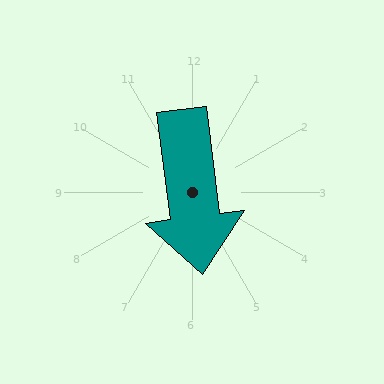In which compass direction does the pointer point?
South.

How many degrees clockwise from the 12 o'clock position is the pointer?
Approximately 173 degrees.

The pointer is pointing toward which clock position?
Roughly 6 o'clock.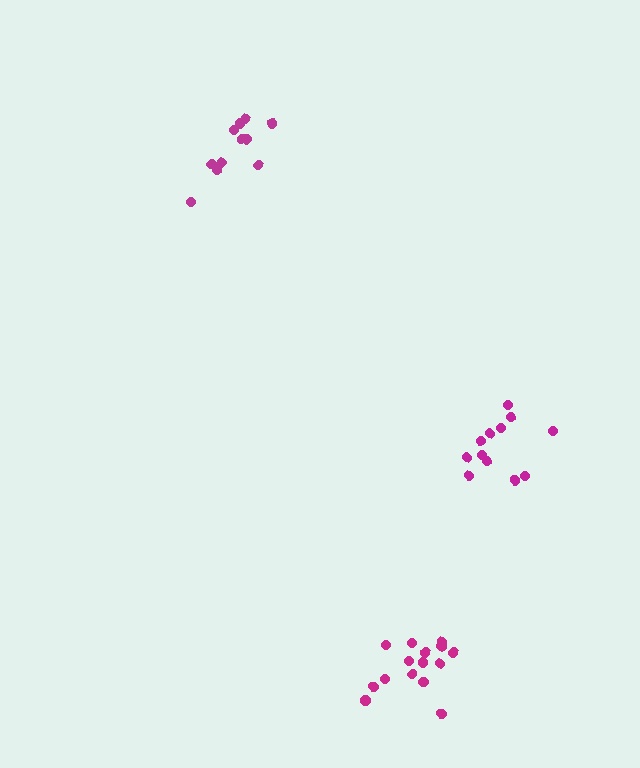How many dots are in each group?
Group 1: 12 dots, Group 2: 12 dots, Group 3: 15 dots (39 total).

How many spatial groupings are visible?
There are 3 spatial groupings.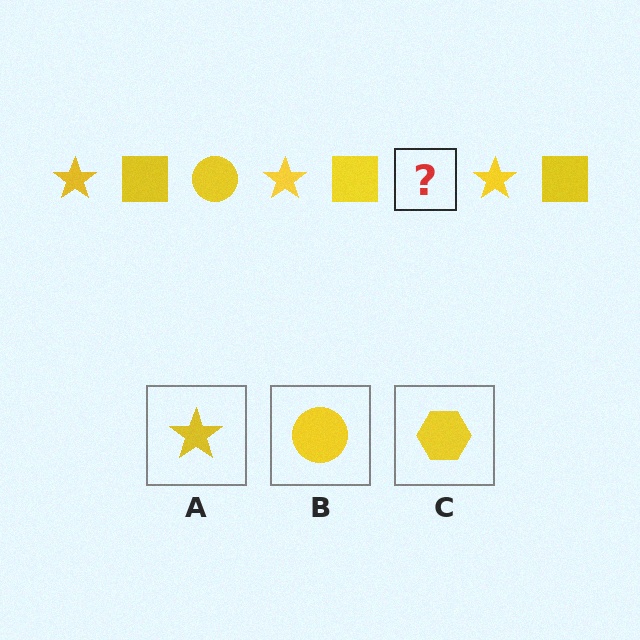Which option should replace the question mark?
Option B.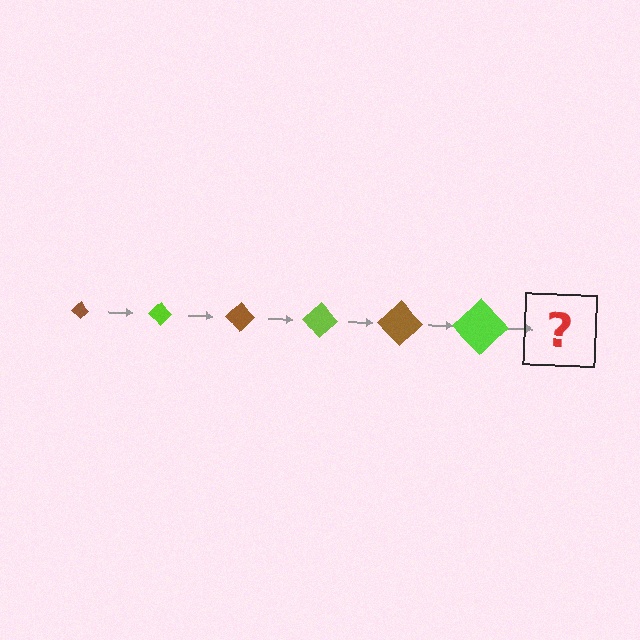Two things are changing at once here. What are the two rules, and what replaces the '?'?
The two rules are that the diamond grows larger each step and the color cycles through brown and lime. The '?' should be a brown diamond, larger than the previous one.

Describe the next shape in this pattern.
It should be a brown diamond, larger than the previous one.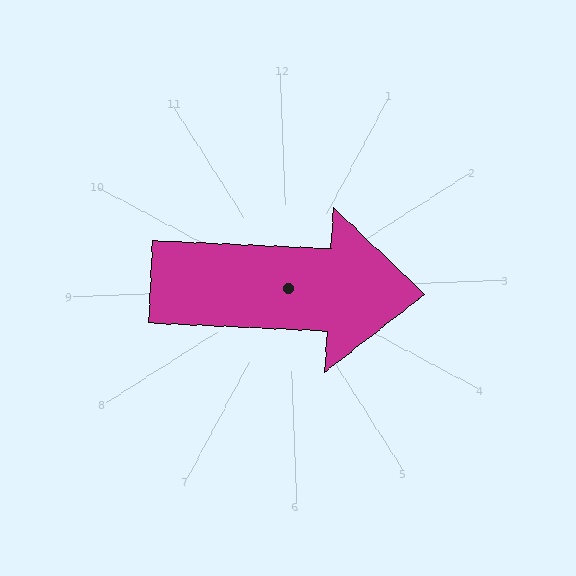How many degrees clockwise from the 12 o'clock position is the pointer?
Approximately 95 degrees.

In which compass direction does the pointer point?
East.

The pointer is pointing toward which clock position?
Roughly 3 o'clock.